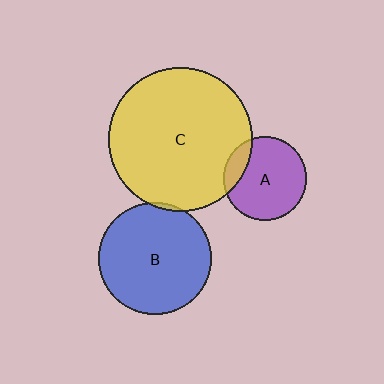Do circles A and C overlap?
Yes.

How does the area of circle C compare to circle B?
Approximately 1.6 times.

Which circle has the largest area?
Circle C (yellow).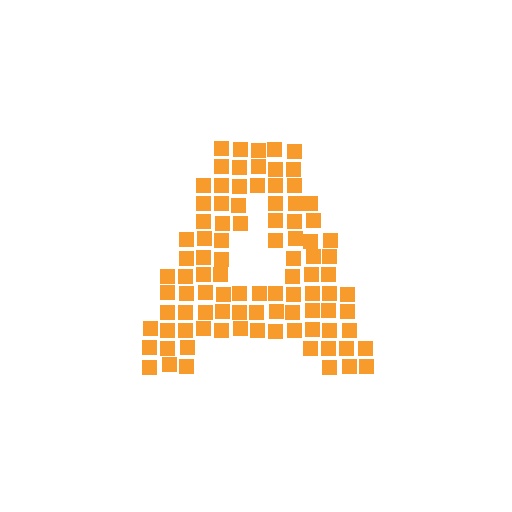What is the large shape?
The large shape is the letter A.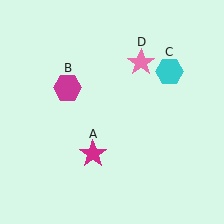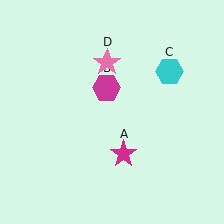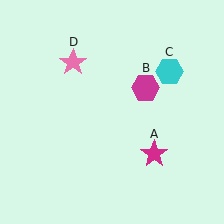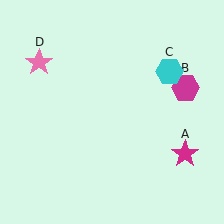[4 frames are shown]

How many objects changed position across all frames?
3 objects changed position: magenta star (object A), magenta hexagon (object B), pink star (object D).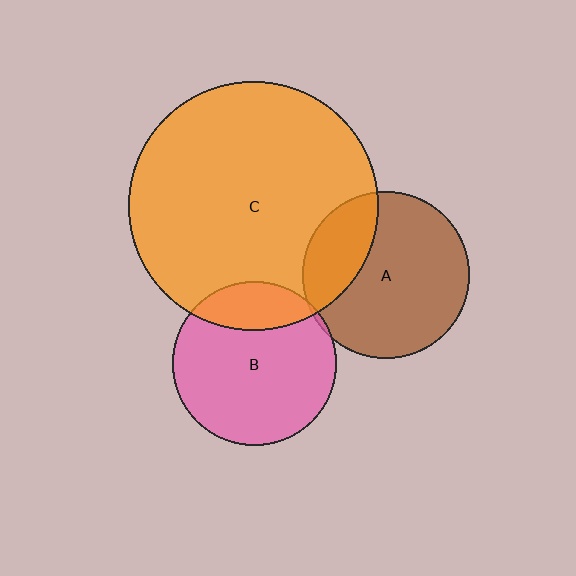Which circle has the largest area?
Circle C (orange).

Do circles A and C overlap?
Yes.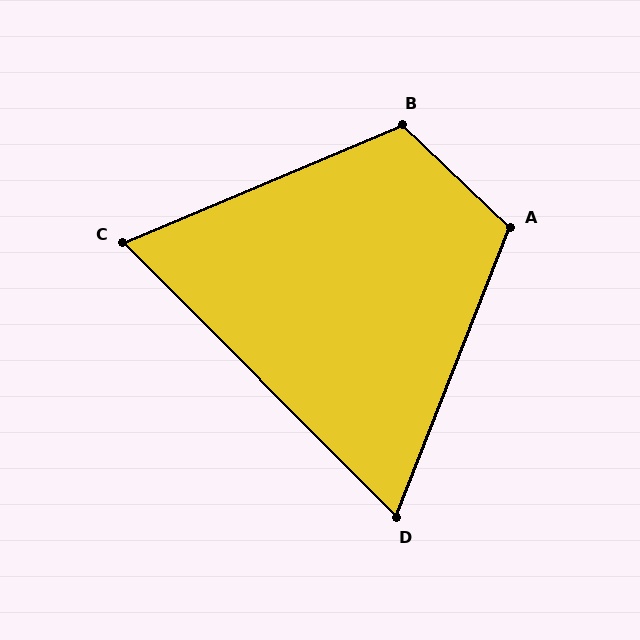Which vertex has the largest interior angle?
B, at approximately 114 degrees.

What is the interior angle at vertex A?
Approximately 112 degrees (obtuse).